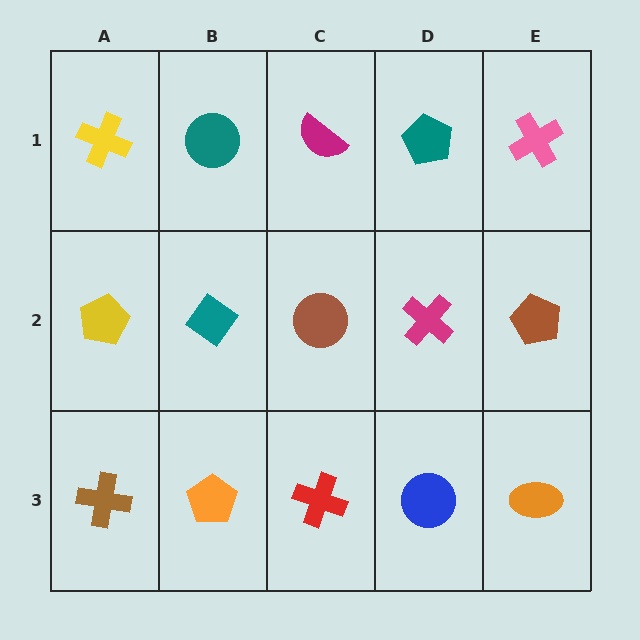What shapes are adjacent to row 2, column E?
A pink cross (row 1, column E), an orange ellipse (row 3, column E), a magenta cross (row 2, column D).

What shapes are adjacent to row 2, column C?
A magenta semicircle (row 1, column C), a red cross (row 3, column C), a teal diamond (row 2, column B), a magenta cross (row 2, column D).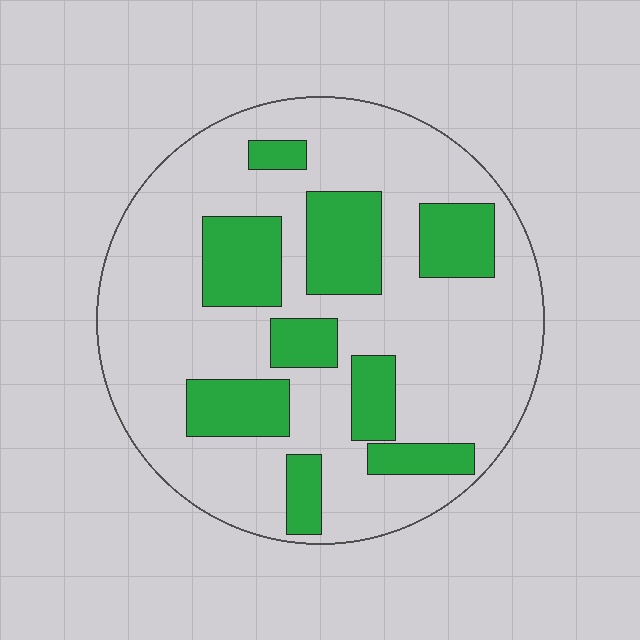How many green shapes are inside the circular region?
9.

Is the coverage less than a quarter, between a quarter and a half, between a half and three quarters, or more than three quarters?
Between a quarter and a half.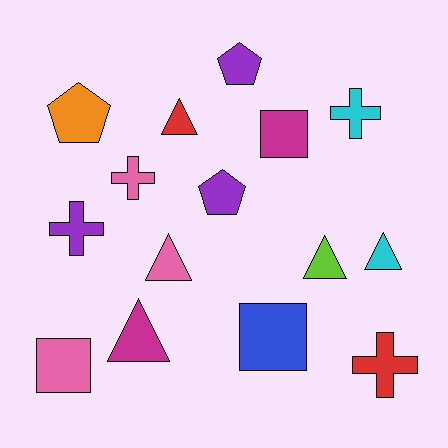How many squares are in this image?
There are 3 squares.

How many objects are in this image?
There are 15 objects.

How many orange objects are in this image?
There is 1 orange object.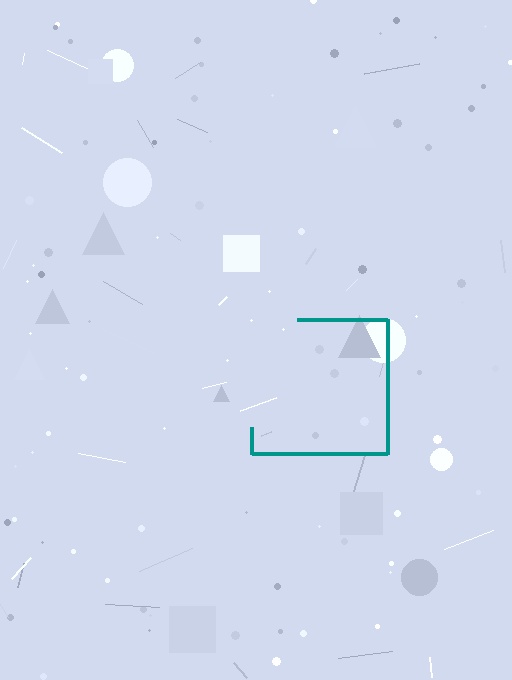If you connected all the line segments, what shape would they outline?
They would outline a square.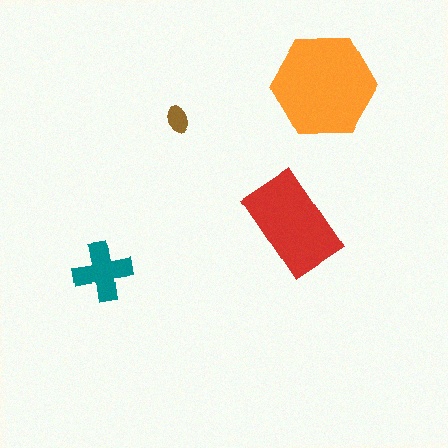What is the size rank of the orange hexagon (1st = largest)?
1st.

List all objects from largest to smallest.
The orange hexagon, the red rectangle, the teal cross, the brown ellipse.